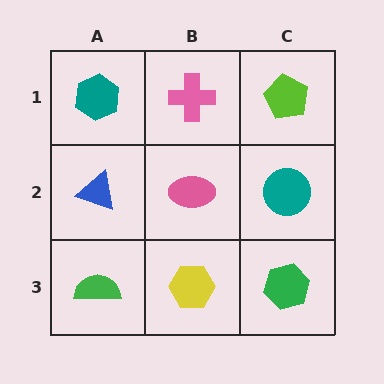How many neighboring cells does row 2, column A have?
3.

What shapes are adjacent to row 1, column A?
A blue triangle (row 2, column A), a pink cross (row 1, column B).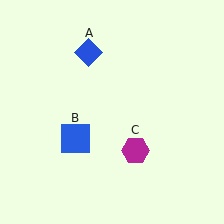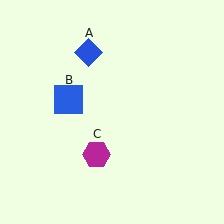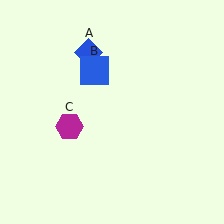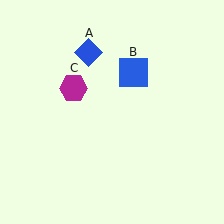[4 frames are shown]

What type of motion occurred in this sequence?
The blue square (object B), magenta hexagon (object C) rotated clockwise around the center of the scene.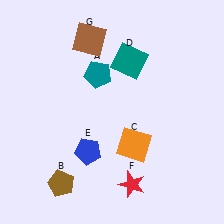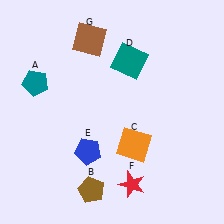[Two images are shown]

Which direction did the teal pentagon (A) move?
The teal pentagon (A) moved left.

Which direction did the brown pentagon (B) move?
The brown pentagon (B) moved right.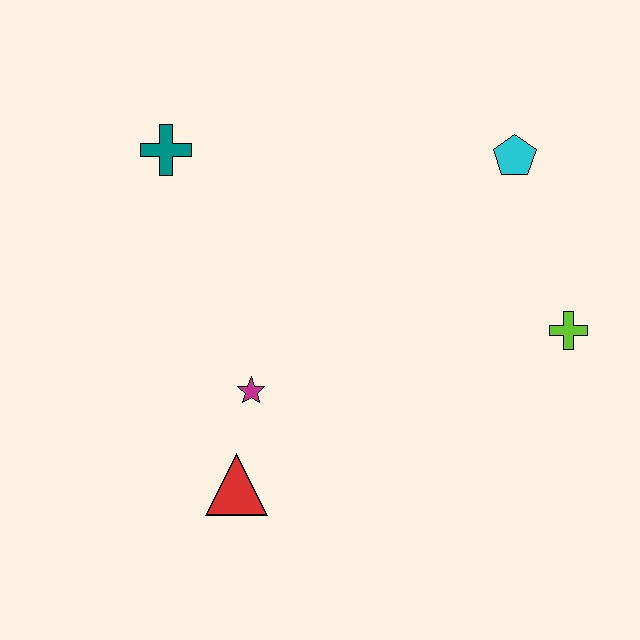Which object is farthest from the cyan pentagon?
The red triangle is farthest from the cyan pentagon.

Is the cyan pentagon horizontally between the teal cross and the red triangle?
No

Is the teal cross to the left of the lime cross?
Yes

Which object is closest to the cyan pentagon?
The lime cross is closest to the cyan pentagon.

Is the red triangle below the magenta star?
Yes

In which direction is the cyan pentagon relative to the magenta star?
The cyan pentagon is to the right of the magenta star.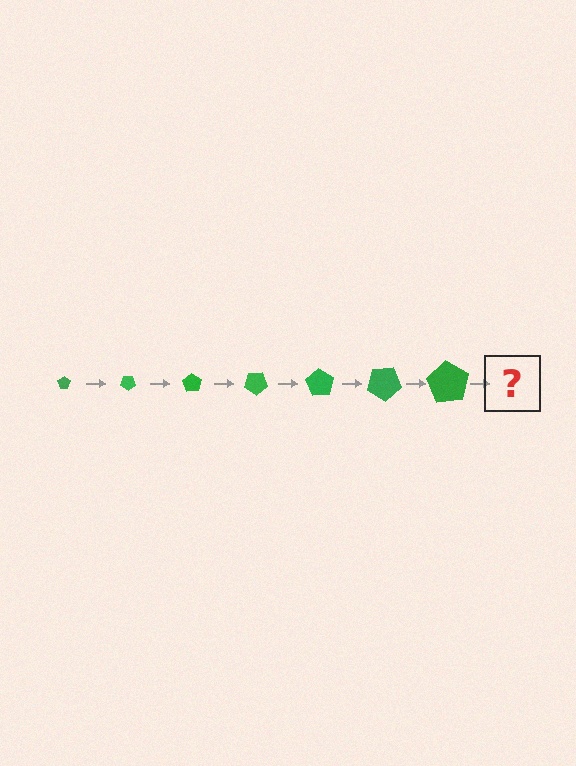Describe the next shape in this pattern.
It should be a pentagon, larger than the previous one and rotated 245 degrees from the start.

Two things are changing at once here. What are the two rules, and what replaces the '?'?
The two rules are that the pentagon grows larger each step and it rotates 35 degrees each step. The '?' should be a pentagon, larger than the previous one and rotated 245 degrees from the start.